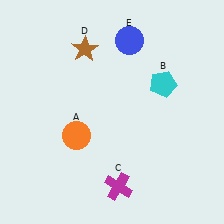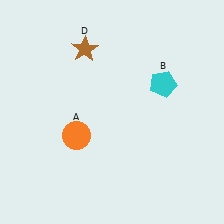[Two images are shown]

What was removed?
The blue circle (E), the magenta cross (C) were removed in Image 2.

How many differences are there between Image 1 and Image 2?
There are 2 differences between the two images.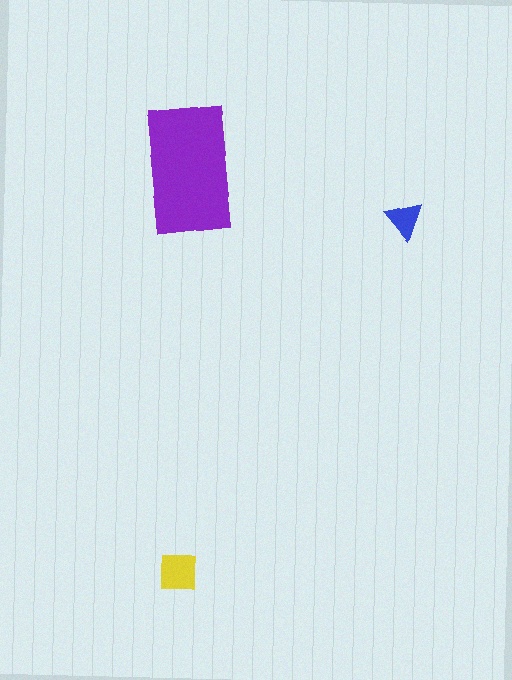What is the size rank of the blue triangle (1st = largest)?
3rd.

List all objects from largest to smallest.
The purple rectangle, the yellow square, the blue triangle.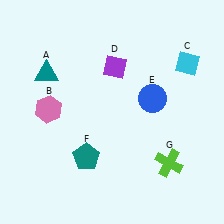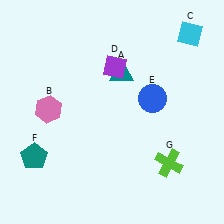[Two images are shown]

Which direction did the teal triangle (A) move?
The teal triangle (A) moved right.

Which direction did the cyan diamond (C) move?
The cyan diamond (C) moved up.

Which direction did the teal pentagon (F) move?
The teal pentagon (F) moved left.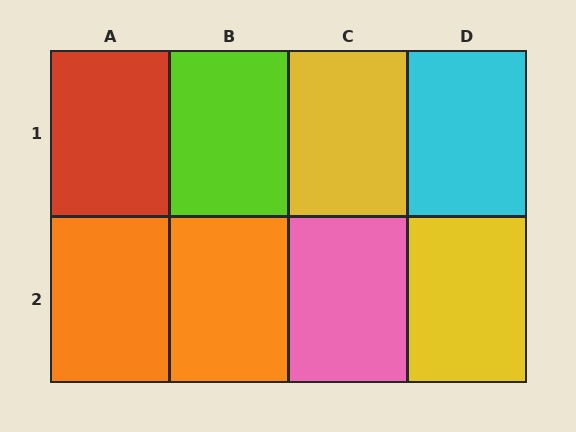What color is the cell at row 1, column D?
Cyan.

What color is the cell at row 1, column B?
Lime.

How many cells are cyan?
1 cell is cyan.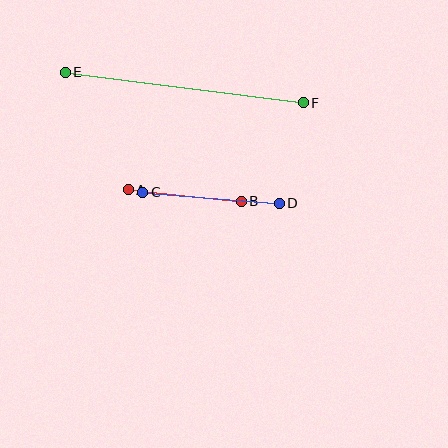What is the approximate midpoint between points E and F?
The midpoint is at approximately (184, 88) pixels.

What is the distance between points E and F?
The distance is approximately 240 pixels.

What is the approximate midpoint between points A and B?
The midpoint is at approximately (185, 196) pixels.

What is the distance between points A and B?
The distance is approximately 114 pixels.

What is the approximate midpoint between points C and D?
The midpoint is at approximately (211, 198) pixels.